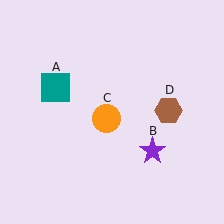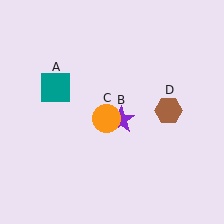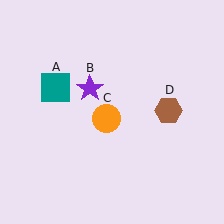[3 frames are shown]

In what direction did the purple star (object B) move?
The purple star (object B) moved up and to the left.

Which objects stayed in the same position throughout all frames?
Teal square (object A) and orange circle (object C) and brown hexagon (object D) remained stationary.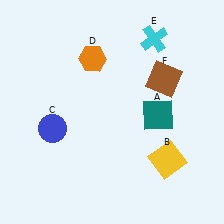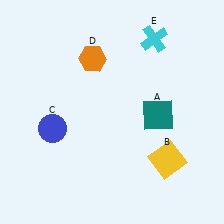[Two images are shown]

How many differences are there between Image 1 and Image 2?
There is 1 difference between the two images.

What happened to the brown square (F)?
The brown square (F) was removed in Image 2. It was in the top-right area of Image 1.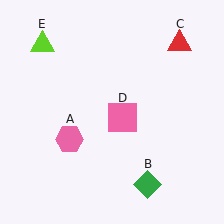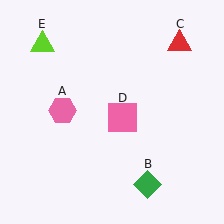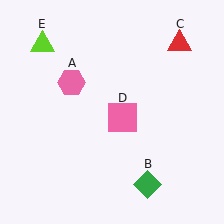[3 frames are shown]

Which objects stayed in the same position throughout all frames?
Green diamond (object B) and red triangle (object C) and pink square (object D) and lime triangle (object E) remained stationary.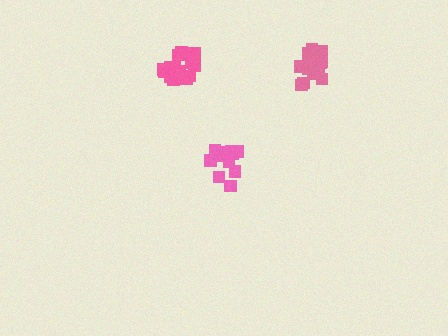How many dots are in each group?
Group 1: 15 dots, Group 2: 18 dots, Group 3: 13 dots (46 total).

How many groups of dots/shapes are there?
There are 3 groups.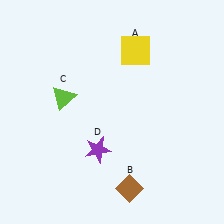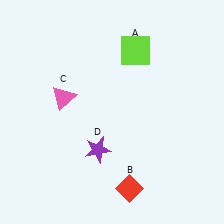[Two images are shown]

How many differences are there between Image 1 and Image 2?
There are 3 differences between the two images.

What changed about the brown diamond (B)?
In Image 1, B is brown. In Image 2, it changed to red.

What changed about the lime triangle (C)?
In Image 1, C is lime. In Image 2, it changed to pink.